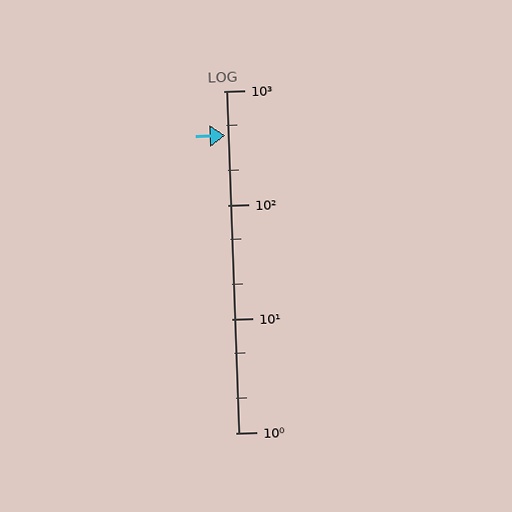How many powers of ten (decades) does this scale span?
The scale spans 3 decades, from 1 to 1000.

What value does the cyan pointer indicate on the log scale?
The pointer indicates approximately 410.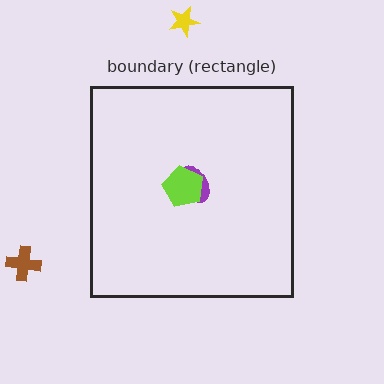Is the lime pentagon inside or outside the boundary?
Inside.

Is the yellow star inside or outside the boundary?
Outside.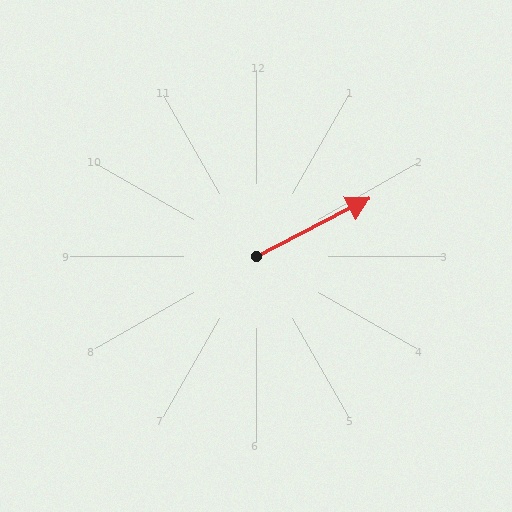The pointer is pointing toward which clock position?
Roughly 2 o'clock.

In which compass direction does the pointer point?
Northeast.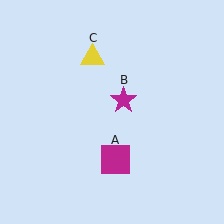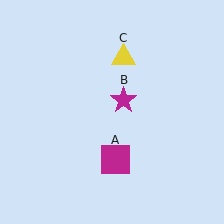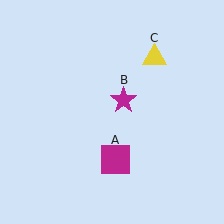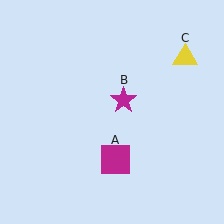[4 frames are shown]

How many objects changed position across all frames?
1 object changed position: yellow triangle (object C).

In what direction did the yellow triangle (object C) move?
The yellow triangle (object C) moved right.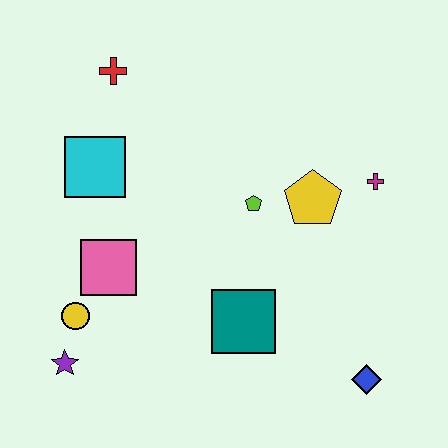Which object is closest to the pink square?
The yellow circle is closest to the pink square.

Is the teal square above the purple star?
Yes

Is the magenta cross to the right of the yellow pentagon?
Yes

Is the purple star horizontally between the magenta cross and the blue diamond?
No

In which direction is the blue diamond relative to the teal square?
The blue diamond is to the right of the teal square.